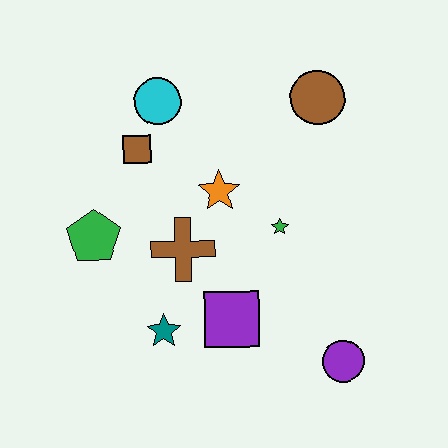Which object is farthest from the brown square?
The purple circle is farthest from the brown square.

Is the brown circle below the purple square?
No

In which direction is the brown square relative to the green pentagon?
The brown square is above the green pentagon.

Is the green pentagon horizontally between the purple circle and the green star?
No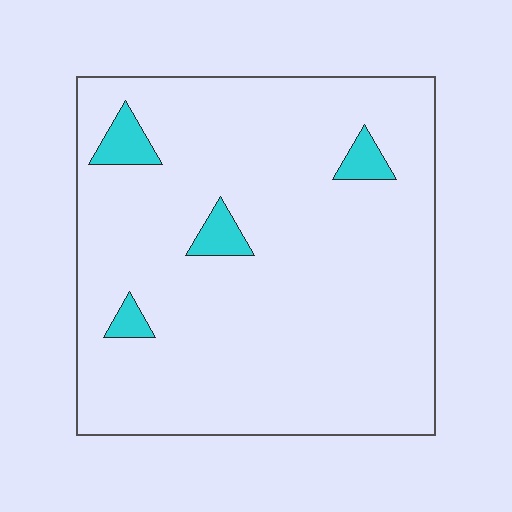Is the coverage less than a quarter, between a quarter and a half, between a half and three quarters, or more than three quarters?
Less than a quarter.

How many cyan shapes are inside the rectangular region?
4.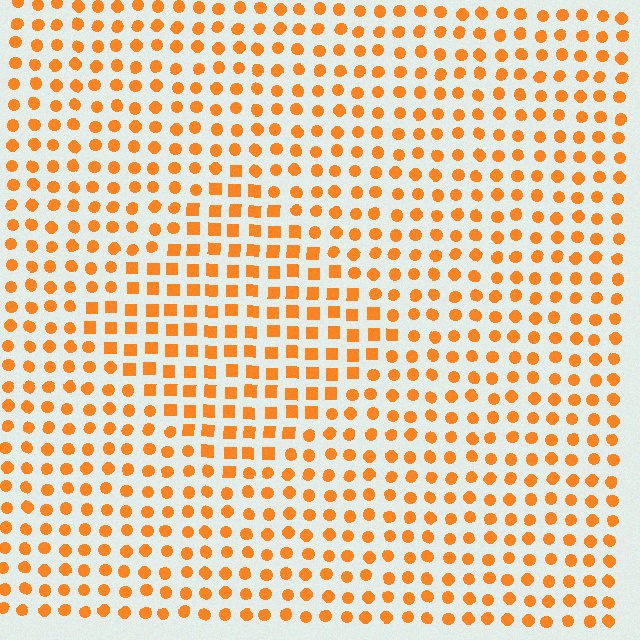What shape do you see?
I see a diamond.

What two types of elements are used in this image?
The image uses squares inside the diamond region and circles outside it.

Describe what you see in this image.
The image is filled with small orange elements arranged in a uniform grid. A diamond-shaped region contains squares, while the surrounding area contains circles. The boundary is defined purely by the change in element shape.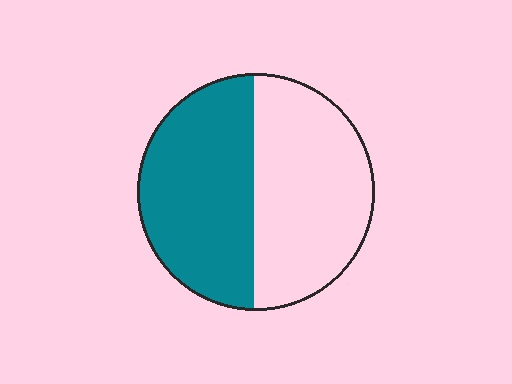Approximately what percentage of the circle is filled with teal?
Approximately 50%.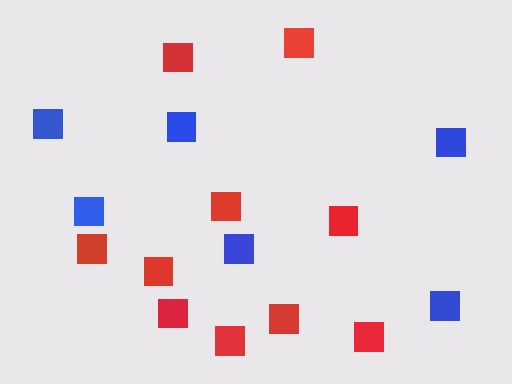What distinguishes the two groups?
There are 2 groups: one group of red squares (10) and one group of blue squares (6).